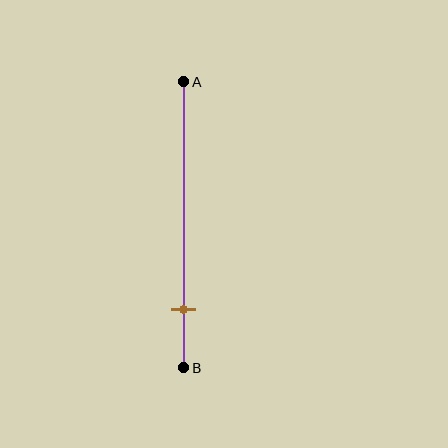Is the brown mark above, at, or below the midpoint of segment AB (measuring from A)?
The brown mark is below the midpoint of segment AB.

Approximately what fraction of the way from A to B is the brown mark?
The brown mark is approximately 80% of the way from A to B.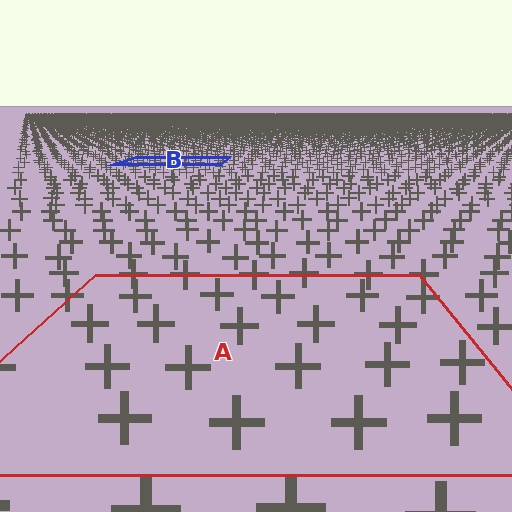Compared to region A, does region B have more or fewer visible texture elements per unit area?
Region B has more texture elements per unit area — they are packed more densely because it is farther away.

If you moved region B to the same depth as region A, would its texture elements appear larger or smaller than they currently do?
They would appear larger. At a closer depth, the same texture elements are projected at a bigger on-screen size.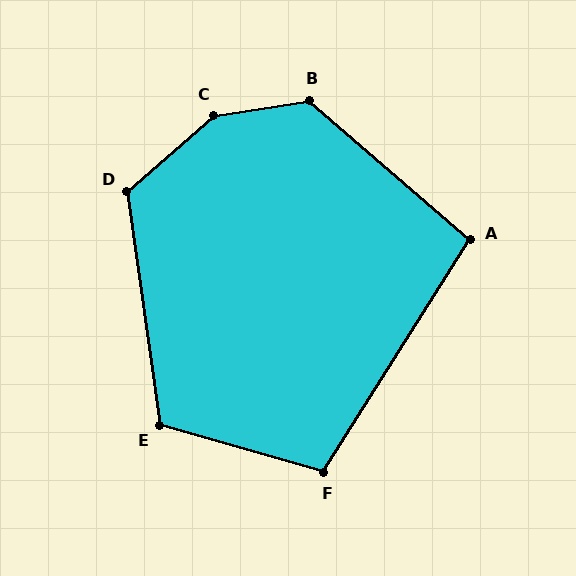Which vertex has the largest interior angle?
C, at approximately 147 degrees.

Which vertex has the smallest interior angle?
A, at approximately 99 degrees.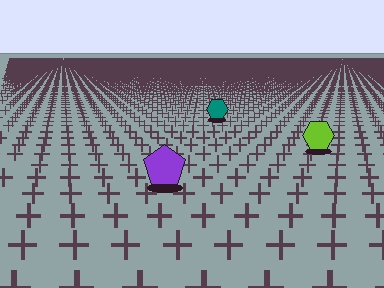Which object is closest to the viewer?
The purple pentagon is closest. The texture marks near it are larger and more spread out.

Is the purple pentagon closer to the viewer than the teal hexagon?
Yes. The purple pentagon is closer — you can tell from the texture gradient: the ground texture is coarser near it.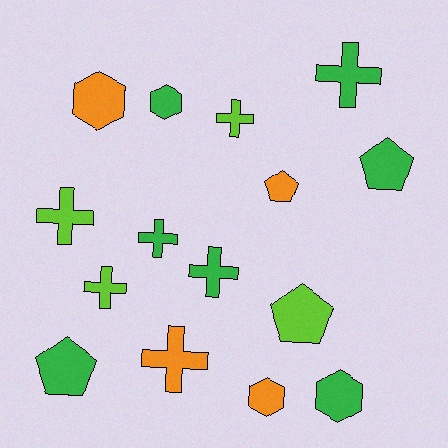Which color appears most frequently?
Green, with 7 objects.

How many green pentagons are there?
There are 2 green pentagons.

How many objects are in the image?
There are 15 objects.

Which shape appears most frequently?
Cross, with 7 objects.